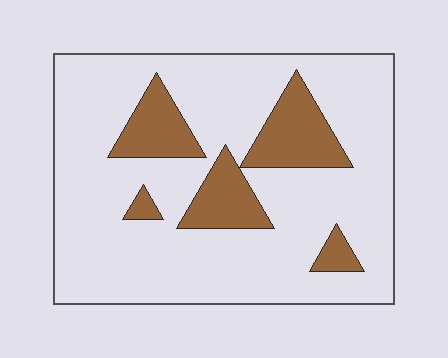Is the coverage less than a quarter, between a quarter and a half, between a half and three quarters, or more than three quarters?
Less than a quarter.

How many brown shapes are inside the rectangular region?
5.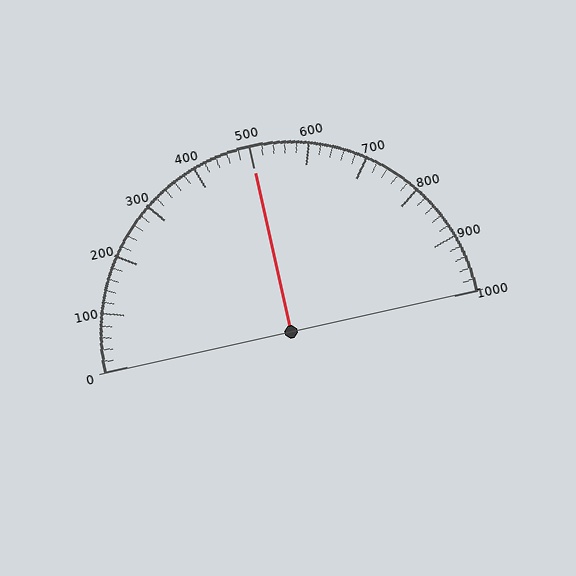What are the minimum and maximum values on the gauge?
The gauge ranges from 0 to 1000.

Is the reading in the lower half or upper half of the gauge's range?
The reading is in the upper half of the range (0 to 1000).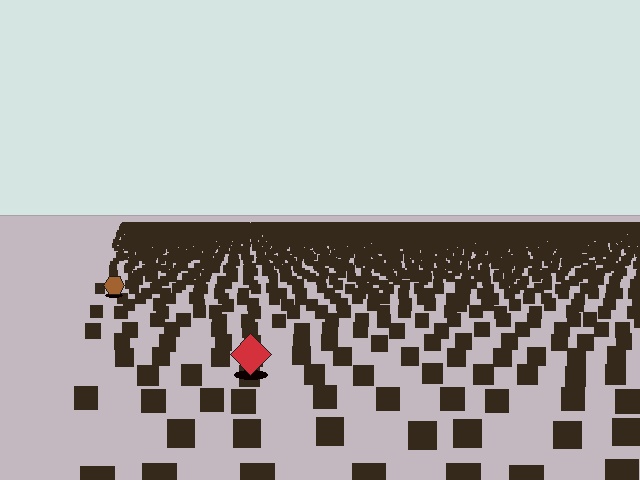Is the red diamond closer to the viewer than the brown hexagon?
Yes. The red diamond is closer — you can tell from the texture gradient: the ground texture is coarser near it.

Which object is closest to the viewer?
The red diamond is closest. The texture marks near it are larger and more spread out.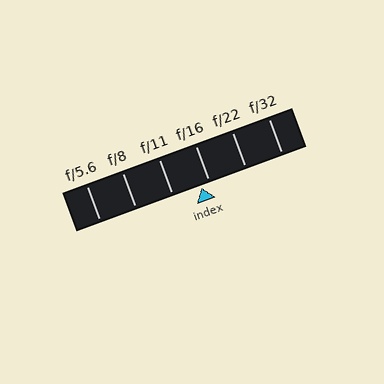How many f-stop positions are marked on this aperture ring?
There are 6 f-stop positions marked.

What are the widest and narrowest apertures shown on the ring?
The widest aperture shown is f/5.6 and the narrowest is f/32.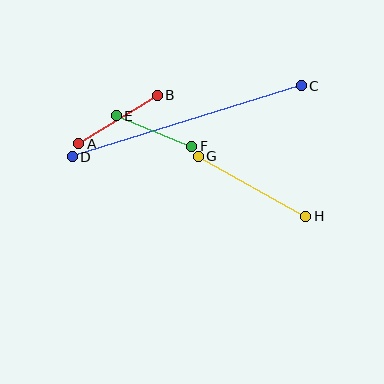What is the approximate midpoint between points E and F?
The midpoint is at approximately (154, 131) pixels.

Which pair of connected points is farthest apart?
Points C and D are farthest apart.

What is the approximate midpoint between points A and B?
The midpoint is at approximately (118, 120) pixels.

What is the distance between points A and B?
The distance is approximately 92 pixels.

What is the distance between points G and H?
The distance is approximately 123 pixels.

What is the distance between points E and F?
The distance is approximately 82 pixels.